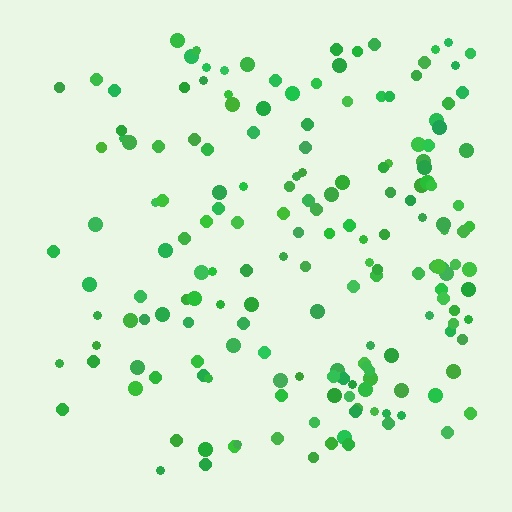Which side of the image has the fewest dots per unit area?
The left.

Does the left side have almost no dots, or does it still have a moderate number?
Still a moderate number, just noticeably fewer than the right.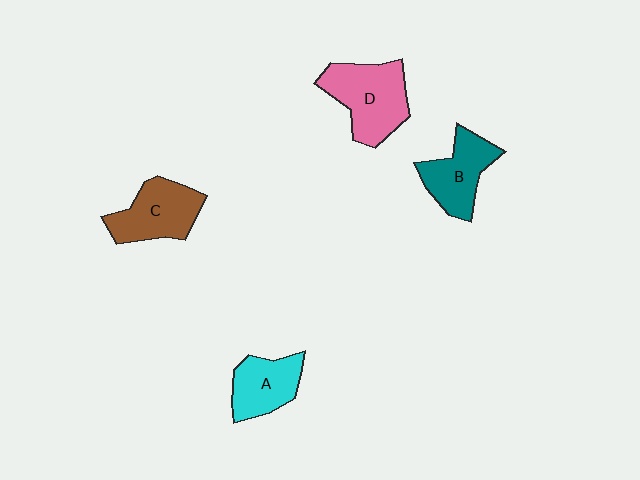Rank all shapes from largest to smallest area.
From largest to smallest: D (pink), C (brown), B (teal), A (cyan).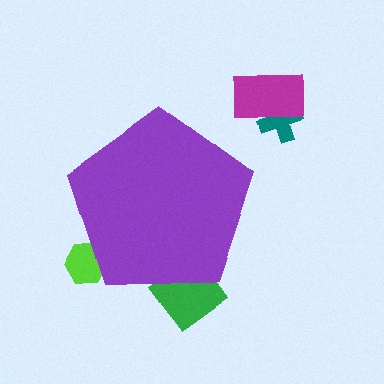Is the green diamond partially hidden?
Yes, the green diamond is partially hidden behind the purple pentagon.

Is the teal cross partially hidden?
No, the teal cross is fully visible.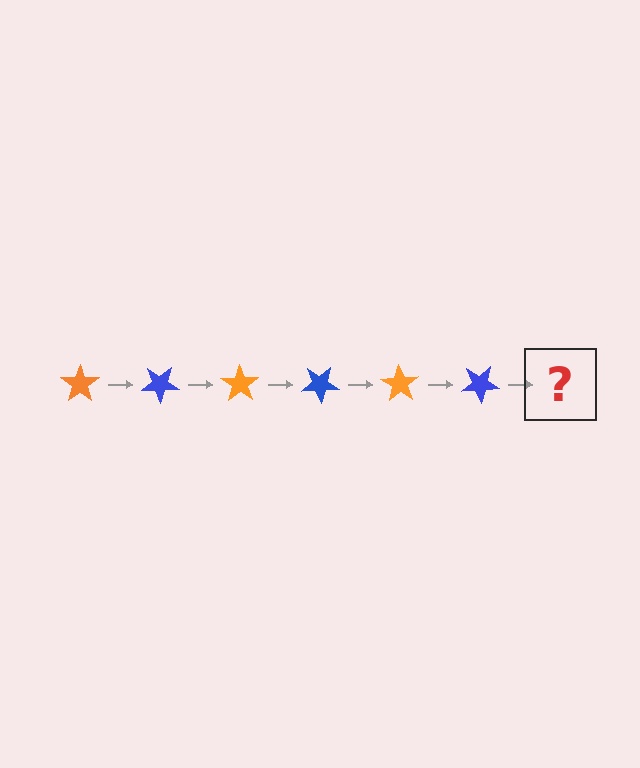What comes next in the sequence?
The next element should be an orange star, rotated 210 degrees from the start.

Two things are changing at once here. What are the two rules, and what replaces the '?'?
The two rules are that it rotates 35 degrees each step and the color cycles through orange and blue. The '?' should be an orange star, rotated 210 degrees from the start.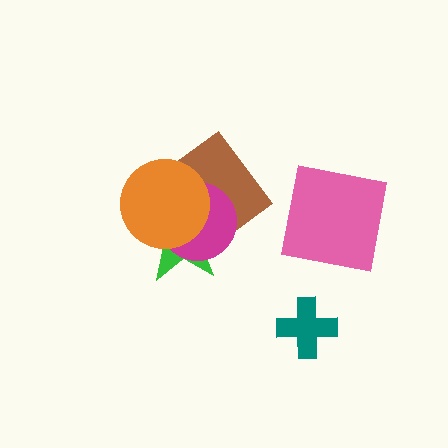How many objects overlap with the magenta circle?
3 objects overlap with the magenta circle.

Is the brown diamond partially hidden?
Yes, it is partially covered by another shape.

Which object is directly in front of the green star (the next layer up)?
The brown diamond is directly in front of the green star.